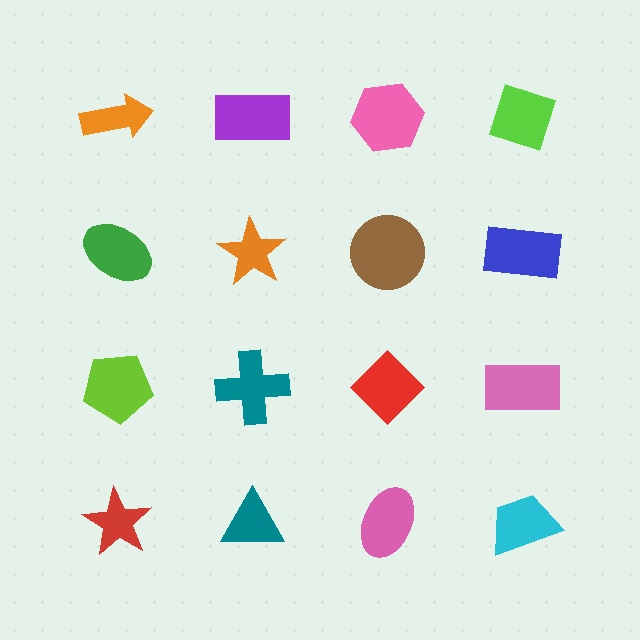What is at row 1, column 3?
A pink hexagon.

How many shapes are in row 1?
4 shapes.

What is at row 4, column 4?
A cyan trapezoid.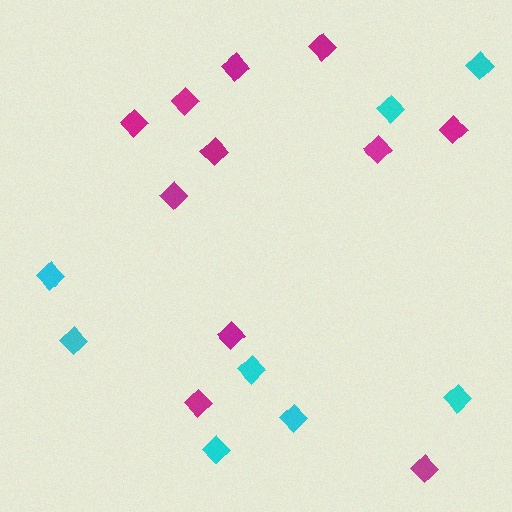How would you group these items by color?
There are 2 groups: one group of magenta diamonds (11) and one group of cyan diamonds (8).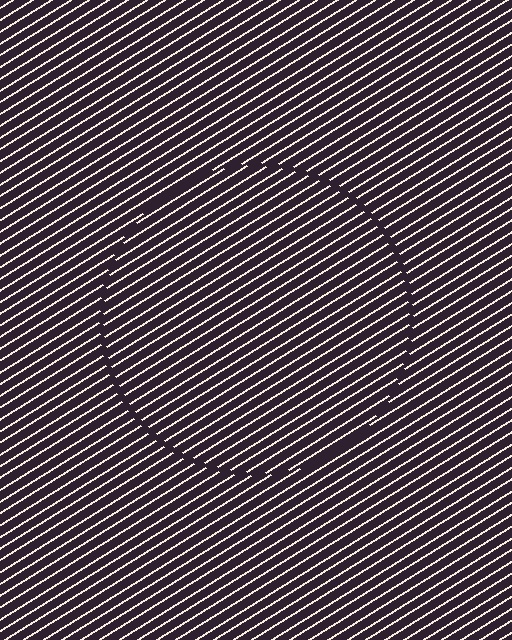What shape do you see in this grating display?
An illusory circle. The interior of the shape contains the same grating, shifted by half a period — the contour is defined by the phase discontinuity where line-ends from the inner and outer gratings abut.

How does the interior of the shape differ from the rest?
The interior of the shape contains the same grating, shifted by half a period — the contour is defined by the phase discontinuity where line-ends from the inner and outer gratings abut.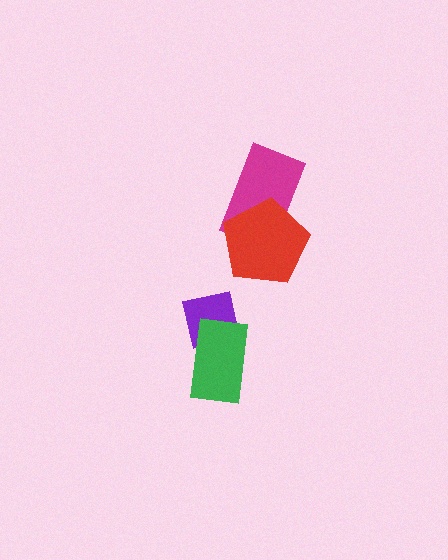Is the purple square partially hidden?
Yes, it is partially covered by another shape.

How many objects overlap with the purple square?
1 object overlaps with the purple square.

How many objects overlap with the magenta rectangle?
1 object overlaps with the magenta rectangle.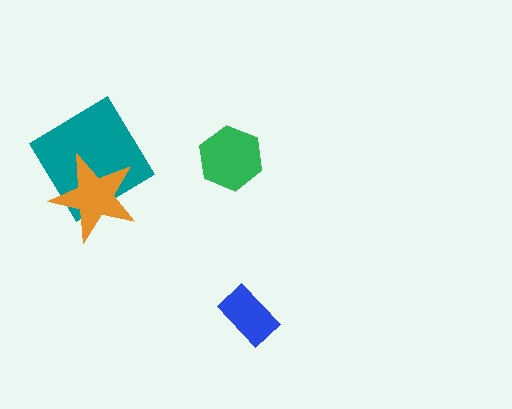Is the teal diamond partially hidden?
Yes, it is partially covered by another shape.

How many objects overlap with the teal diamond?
1 object overlaps with the teal diamond.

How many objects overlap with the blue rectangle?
0 objects overlap with the blue rectangle.